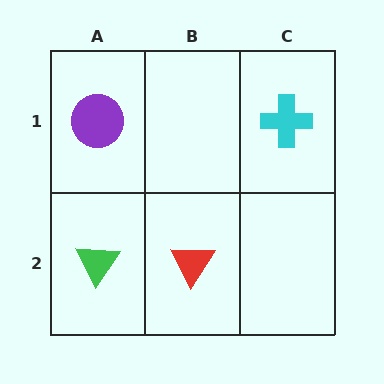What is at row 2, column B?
A red triangle.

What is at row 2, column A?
A green triangle.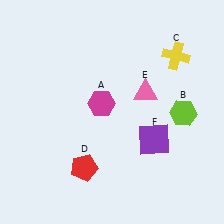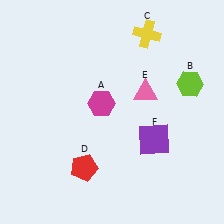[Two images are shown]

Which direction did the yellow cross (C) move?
The yellow cross (C) moved left.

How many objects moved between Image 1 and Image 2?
2 objects moved between the two images.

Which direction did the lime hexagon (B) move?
The lime hexagon (B) moved up.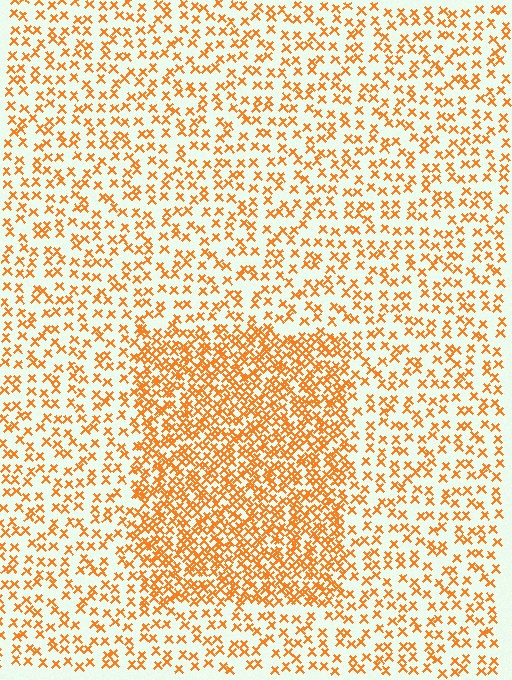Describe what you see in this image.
The image contains small orange elements arranged at two different densities. A rectangle-shaped region is visible where the elements are more densely packed than the surrounding area.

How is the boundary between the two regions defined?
The boundary is defined by a change in element density (approximately 2.3x ratio). All elements are the same color, size, and shape.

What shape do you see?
I see a rectangle.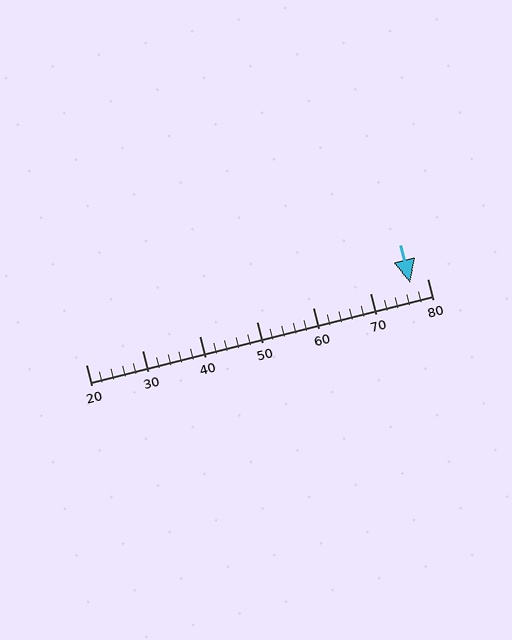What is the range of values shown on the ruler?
The ruler shows values from 20 to 80.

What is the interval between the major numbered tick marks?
The major tick marks are spaced 10 units apart.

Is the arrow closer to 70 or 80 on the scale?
The arrow is closer to 80.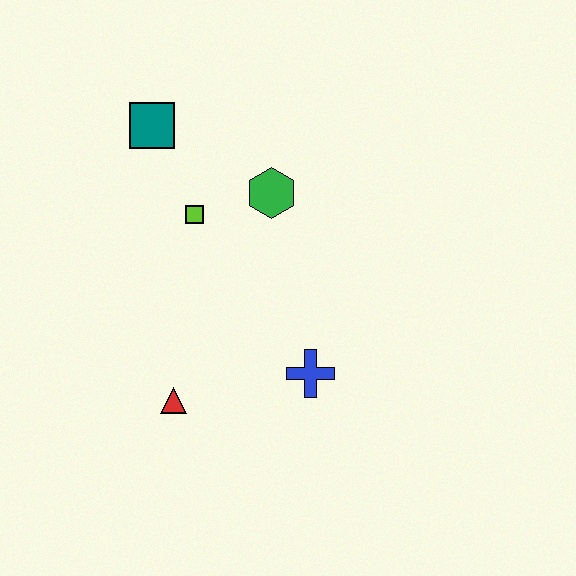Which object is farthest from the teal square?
The blue cross is farthest from the teal square.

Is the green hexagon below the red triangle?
No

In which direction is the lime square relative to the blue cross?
The lime square is above the blue cross.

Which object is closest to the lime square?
The green hexagon is closest to the lime square.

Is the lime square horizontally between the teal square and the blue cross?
Yes